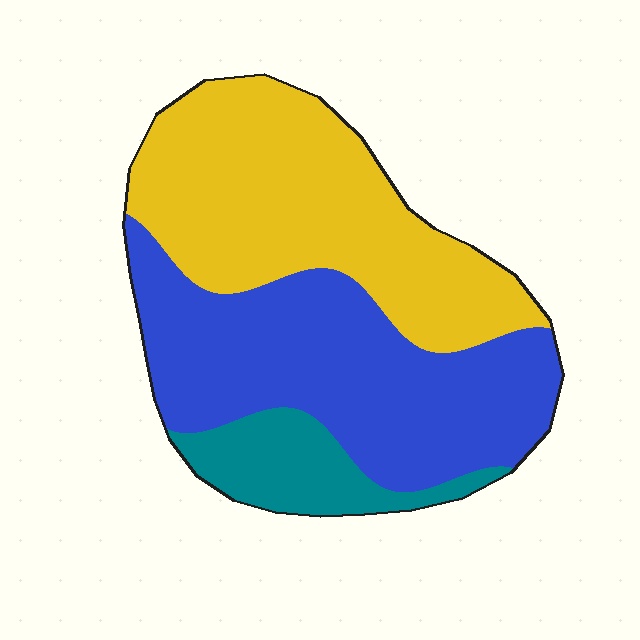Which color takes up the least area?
Teal, at roughly 15%.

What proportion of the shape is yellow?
Yellow takes up about two fifths (2/5) of the shape.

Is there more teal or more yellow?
Yellow.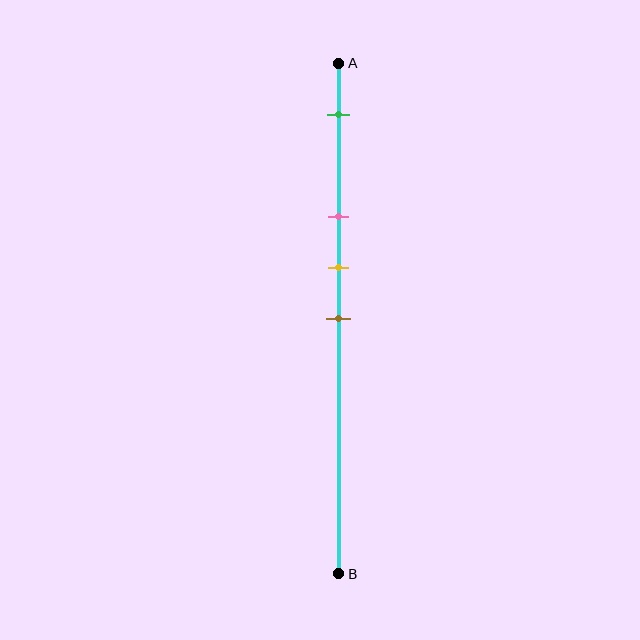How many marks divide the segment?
There are 4 marks dividing the segment.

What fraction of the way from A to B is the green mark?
The green mark is approximately 10% (0.1) of the way from A to B.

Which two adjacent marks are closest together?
The yellow and brown marks are the closest adjacent pair.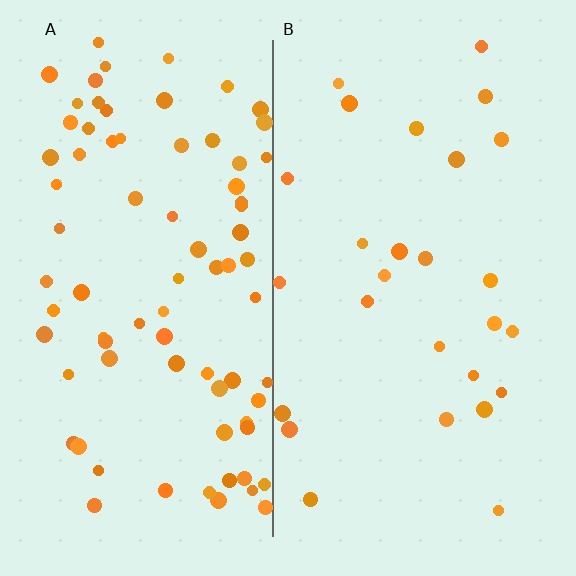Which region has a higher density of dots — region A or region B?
A (the left).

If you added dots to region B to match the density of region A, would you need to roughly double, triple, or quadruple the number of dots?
Approximately triple.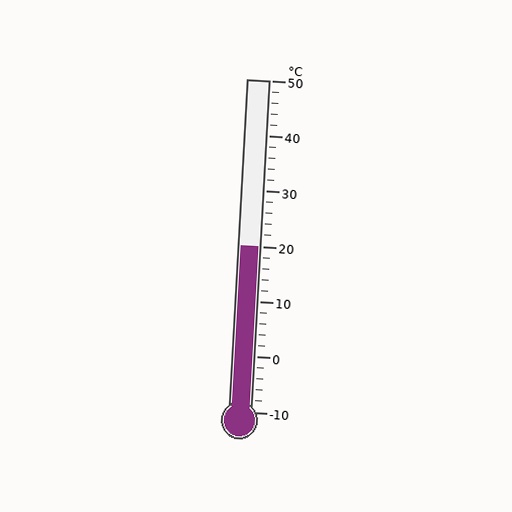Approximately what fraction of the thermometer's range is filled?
The thermometer is filled to approximately 50% of its range.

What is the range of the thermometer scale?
The thermometer scale ranges from -10°C to 50°C.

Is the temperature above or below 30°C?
The temperature is below 30°C.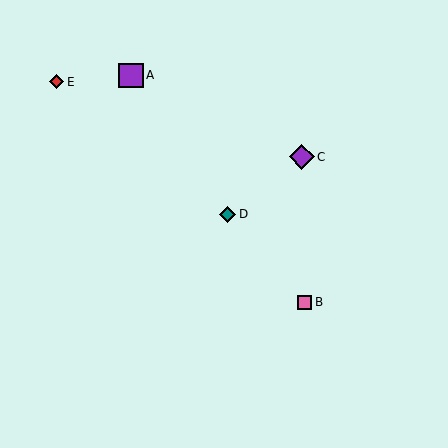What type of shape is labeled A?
Shape A is a purple square.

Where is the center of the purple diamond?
The center of the purple diamond is at (302, 157).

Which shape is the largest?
The purple diamond (labeled C) is the largest.